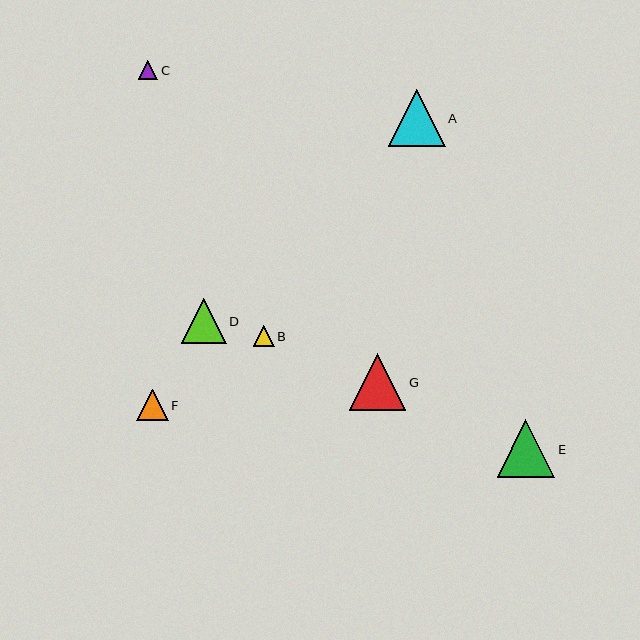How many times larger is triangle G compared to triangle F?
Triangle G is approximately 1.8 times the size of triangle F.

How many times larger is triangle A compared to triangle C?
Triangle A is approximately 2.9 times the size of triangle C.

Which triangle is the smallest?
Triangle C is the smallest with a size of approximately 20 pixels.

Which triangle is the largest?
Triangle E is the largest with a size of approximately 58 pixels.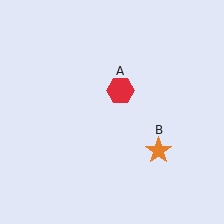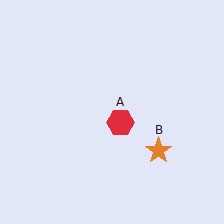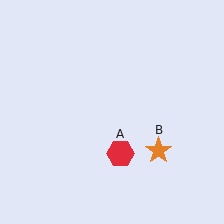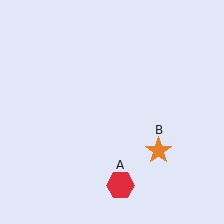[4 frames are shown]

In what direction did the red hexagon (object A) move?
The red hexagon (object A) moved down.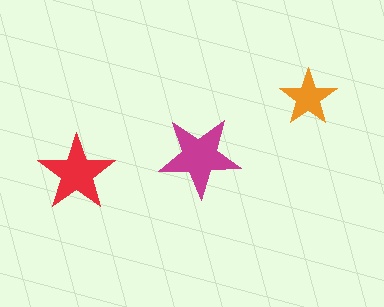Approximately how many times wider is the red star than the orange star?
About 1.5 times wider.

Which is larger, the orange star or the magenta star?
The magenta one.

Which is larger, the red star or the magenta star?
The magenta one.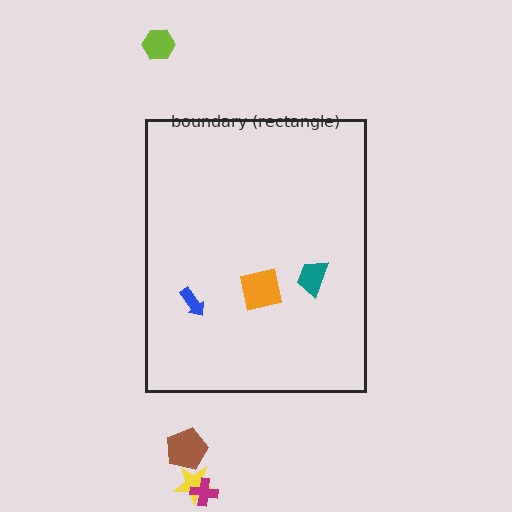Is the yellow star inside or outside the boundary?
Outside.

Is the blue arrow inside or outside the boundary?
Inside.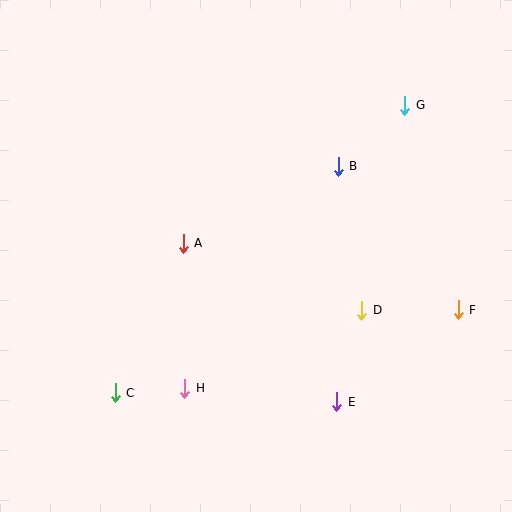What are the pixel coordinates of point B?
Point B is at (338, 166).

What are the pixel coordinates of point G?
Point G is at (405, 105).